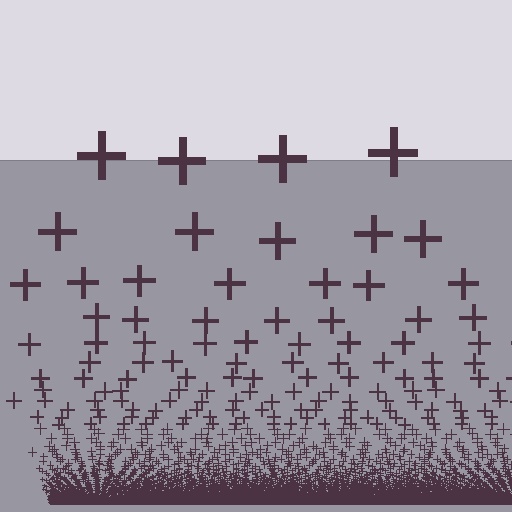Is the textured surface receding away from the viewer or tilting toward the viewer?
The surface appears to tilt toward the viewer. Texture elements get larger and sparser toward the top.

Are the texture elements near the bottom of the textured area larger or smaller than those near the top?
Smaller. The gradient is inverted — elements near the bottom are smaller and denser.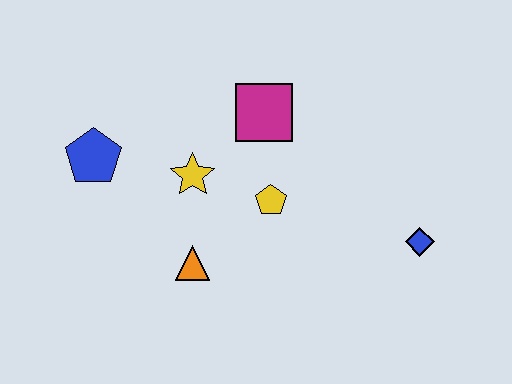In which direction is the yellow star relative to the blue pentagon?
The yellow star is to the right of the blue pentagon.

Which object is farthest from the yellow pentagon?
The blue pentagon is farthest from the yellow pentagon.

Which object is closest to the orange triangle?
The yellow star is closest to the orange triangle.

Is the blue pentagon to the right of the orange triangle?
No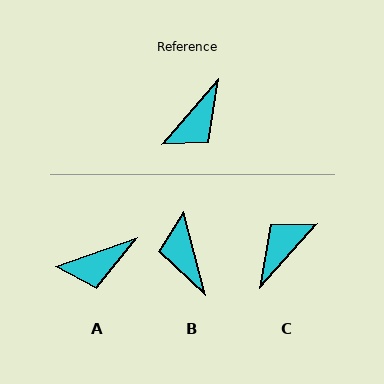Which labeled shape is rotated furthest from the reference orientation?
C, about 179 degrees away.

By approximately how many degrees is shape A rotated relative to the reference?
Approximately 30 degrees clockwise.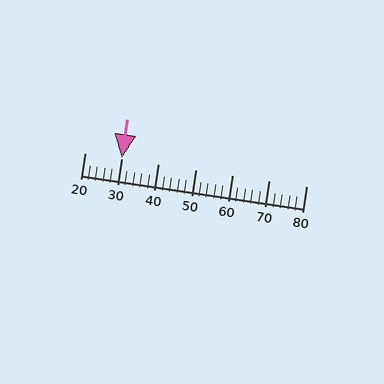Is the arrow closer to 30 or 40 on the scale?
The arrow is closer to 30.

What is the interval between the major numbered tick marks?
The major tick marks are spaced 10 units apart.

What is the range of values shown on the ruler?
The ruler shows values from 20 to 80.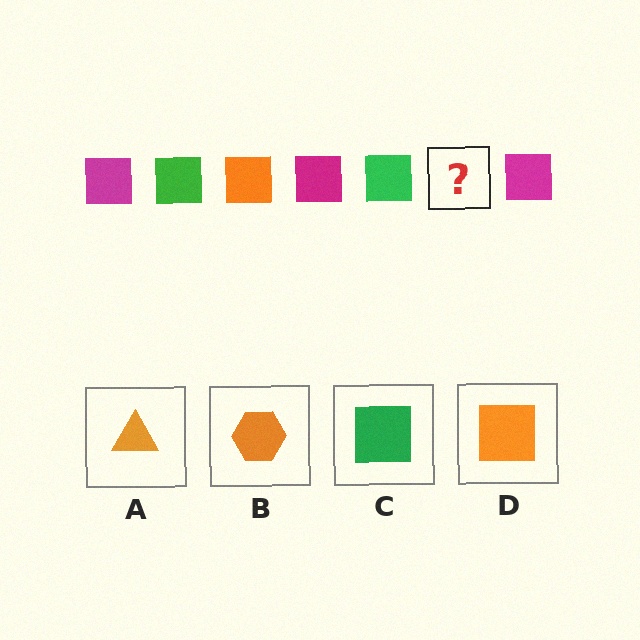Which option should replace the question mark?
Option D.